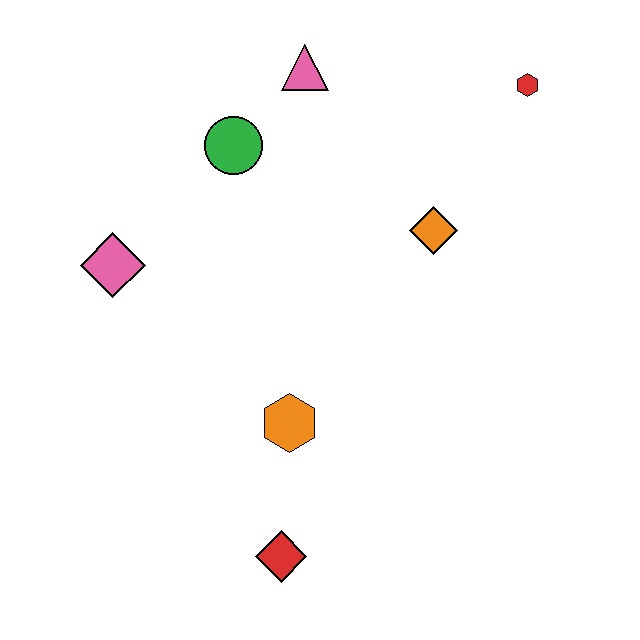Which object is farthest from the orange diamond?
The red diamond is farthest from the orange diamond.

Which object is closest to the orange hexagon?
The red diamond is closest to the orange hexagon.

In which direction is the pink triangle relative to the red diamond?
The pink triangle is above the red diamond.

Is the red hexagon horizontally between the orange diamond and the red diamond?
No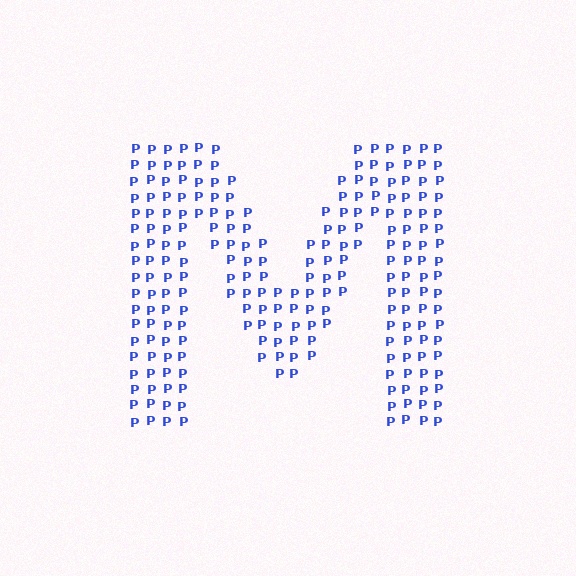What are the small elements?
The small elements are letter P's.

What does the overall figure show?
The overall figure shows the letter M.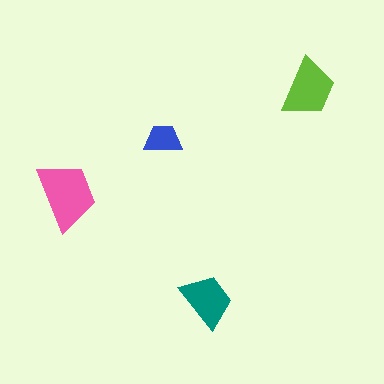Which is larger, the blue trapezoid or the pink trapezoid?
The pink one.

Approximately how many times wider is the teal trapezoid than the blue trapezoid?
About 1.5 times wider.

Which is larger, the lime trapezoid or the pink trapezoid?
The pink one.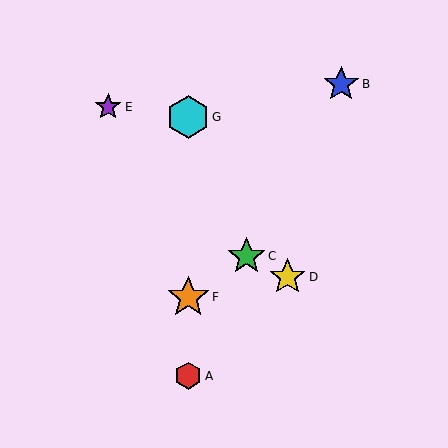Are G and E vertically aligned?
No, G is at x≈188 and E is at x≈108.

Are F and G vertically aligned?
Yes, both are at x≈188.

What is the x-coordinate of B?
Object B is at x≈341.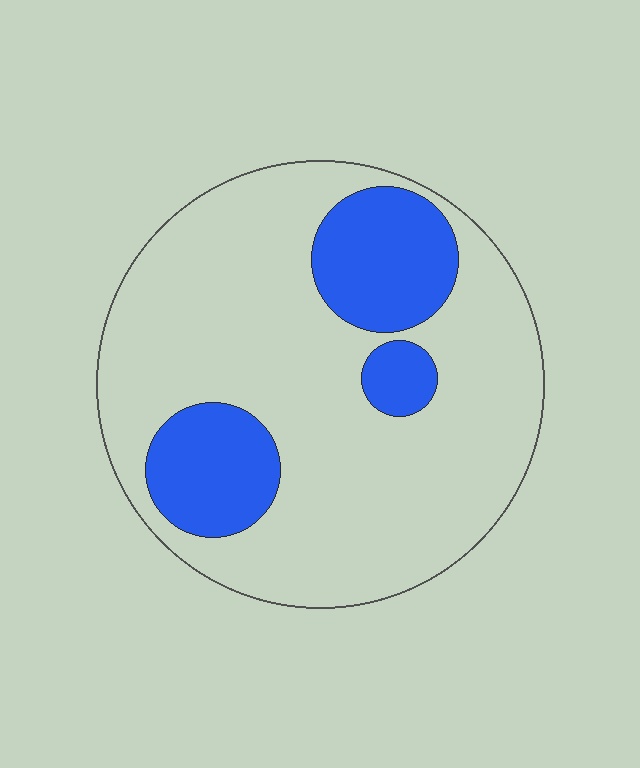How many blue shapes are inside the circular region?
3.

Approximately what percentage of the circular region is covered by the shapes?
Approximately 25%.